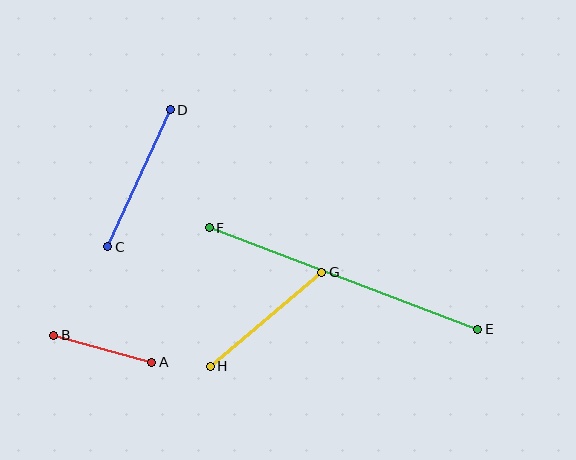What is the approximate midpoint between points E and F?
The midpoint is at approximately (343, 279) pixels.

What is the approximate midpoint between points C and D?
The midpoint is at approximately (139, 178) pixels.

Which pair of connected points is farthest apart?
Points E and F are farthest apart.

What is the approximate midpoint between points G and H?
The midpoint is at approximately (266, 319) pixels.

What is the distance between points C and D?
The distance is approximately 151 pixels.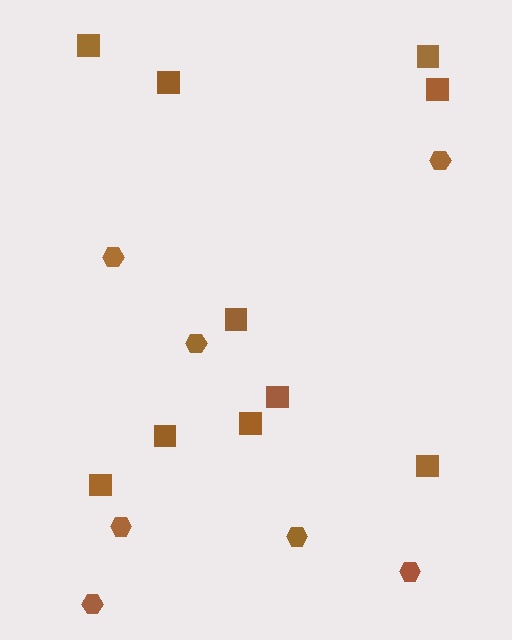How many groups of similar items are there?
There are 2 groups: one group of squares (10) and one group of hexagons (7).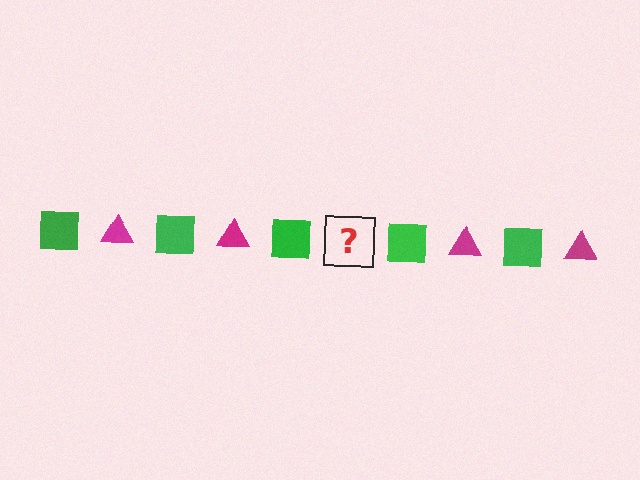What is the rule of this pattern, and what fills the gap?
The rule is that the pattern alternates between green square and magenta triangle. The gap should be filled with a magenta triangle.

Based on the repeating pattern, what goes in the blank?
The blank should be a magenta triangle.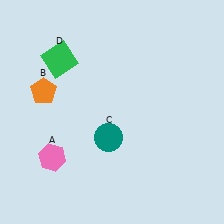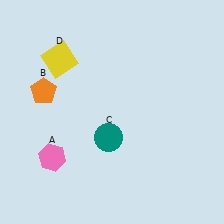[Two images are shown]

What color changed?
The square (D) changed from green in Image 1 to yellow in Image 2.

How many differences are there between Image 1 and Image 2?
There is 1 difference between the two images.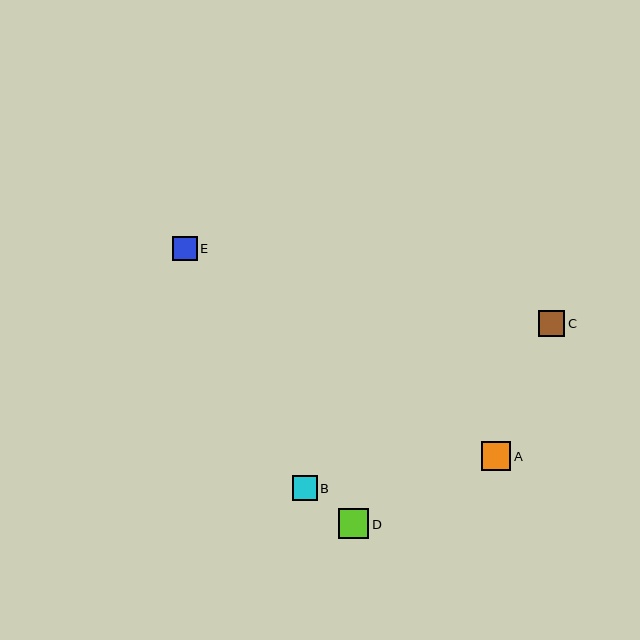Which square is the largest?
Square D is the largest with a size of approximately 30 pixels.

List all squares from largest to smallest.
From largest to smallest: D, A, C, B, E.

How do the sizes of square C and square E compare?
Square C and square E are approximately the same size.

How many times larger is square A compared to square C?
Square A is approximately 1.1 times the size of square C.